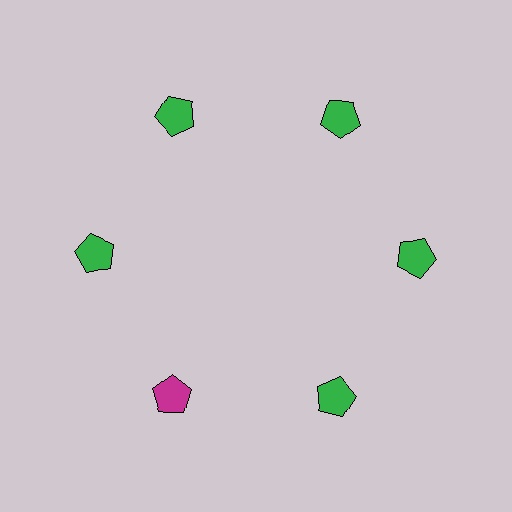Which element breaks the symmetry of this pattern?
The magenta pentagon at roughly the 7 o'clock position breaks the symmetry. All other shapes are green pentagons.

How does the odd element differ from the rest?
It has a different color: magenta instead of green.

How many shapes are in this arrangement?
There are 6 shapes arranged in a ring pattern.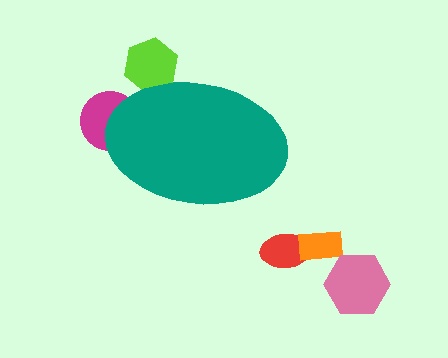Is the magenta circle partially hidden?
Yes, the magenta circle is partially hidden behind the teal ellipse.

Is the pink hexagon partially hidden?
No, the pink hexagon is fully visible.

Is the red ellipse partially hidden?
No, the red ellipse is fully visible.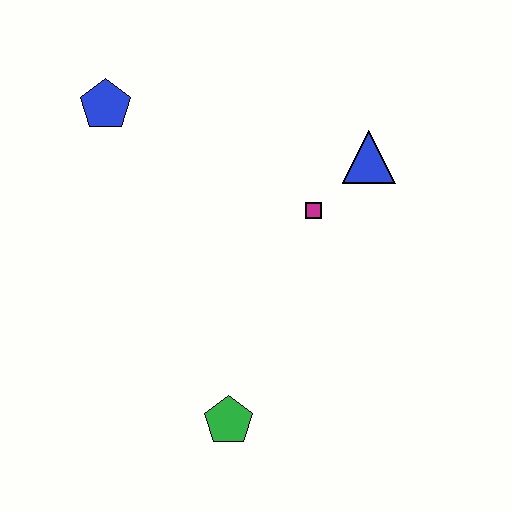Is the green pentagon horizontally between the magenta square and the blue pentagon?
Yes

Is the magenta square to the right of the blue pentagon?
Yes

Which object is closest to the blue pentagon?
The magenta square is closest to the blue pentagon.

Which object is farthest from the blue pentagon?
The green pentagon is farthest from the blue pentagon.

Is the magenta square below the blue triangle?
Yes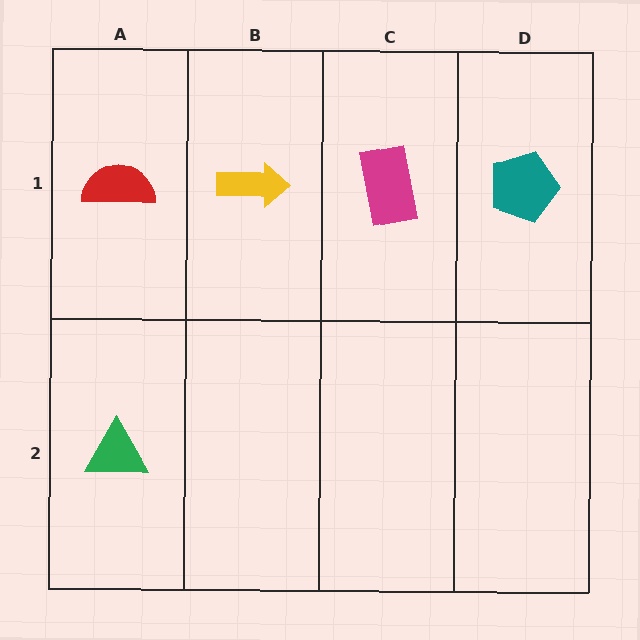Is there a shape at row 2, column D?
No, that cell is empty.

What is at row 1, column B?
A yellow arrow.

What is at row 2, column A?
A green triangle.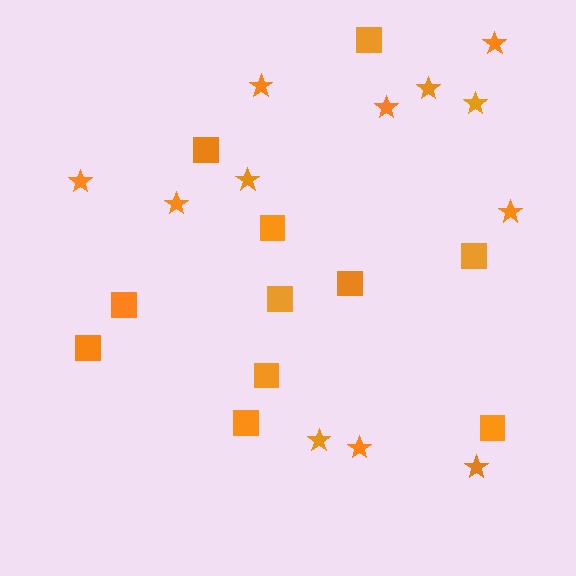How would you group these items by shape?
There are 2 groups: one group of stars (12) and one group of squares (11).